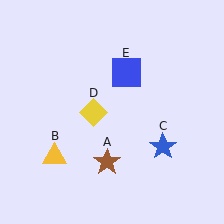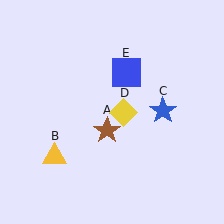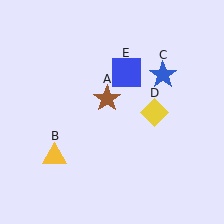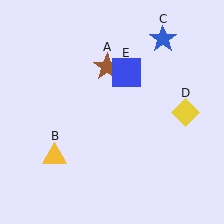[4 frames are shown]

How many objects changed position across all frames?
3 objects changed position: brown star (object A), blue star (object C), yellow diamond (object D).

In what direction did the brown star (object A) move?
The brown star (object A) moved up.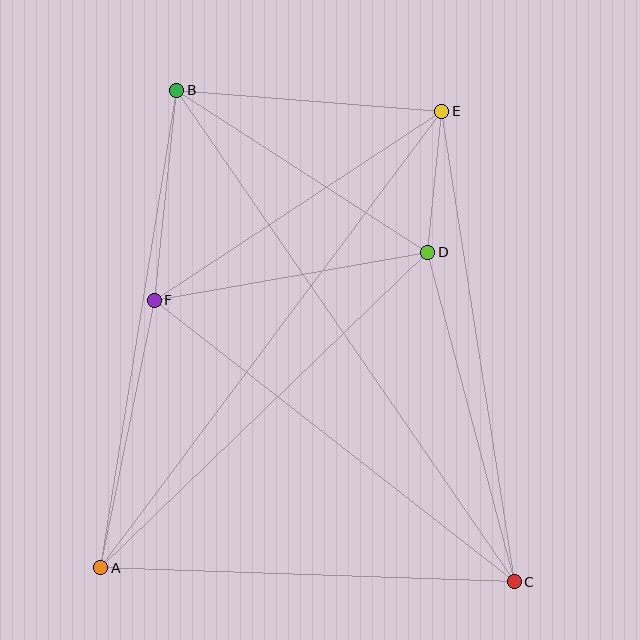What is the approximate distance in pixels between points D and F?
The distance between D and F is approximately 278 pixels.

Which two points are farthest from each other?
Points B and C are farthest from each other.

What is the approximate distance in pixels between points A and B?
The distance between A and B is approximately 483 pixels.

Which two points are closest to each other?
Points D and E are closest to each other.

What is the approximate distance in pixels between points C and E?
The distance between C and E is approximately 476 pixels.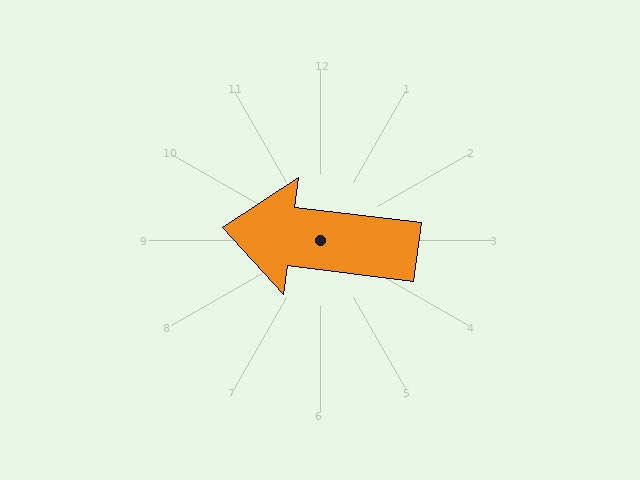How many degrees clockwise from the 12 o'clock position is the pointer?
Approximately 277 degrees.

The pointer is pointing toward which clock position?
Roughly 9 o'clock.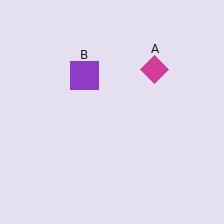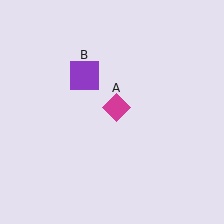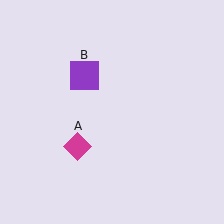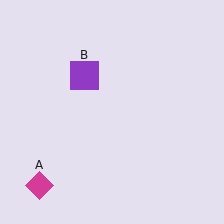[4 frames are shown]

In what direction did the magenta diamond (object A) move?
The magenta diamond (object A) moved down and to the left.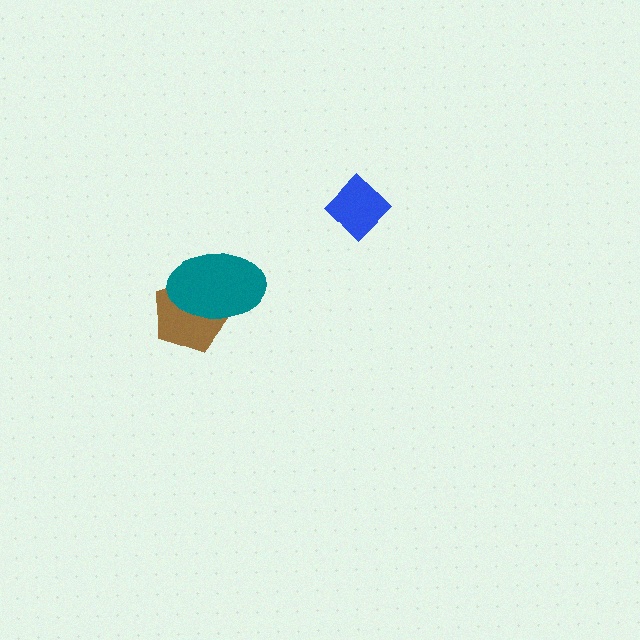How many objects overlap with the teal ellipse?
1 object overlaps with the teal ellipse.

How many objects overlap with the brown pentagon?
1 object overlaps with the brown pentagon.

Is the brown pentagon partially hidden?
Yes, it is partially covered by another shape.